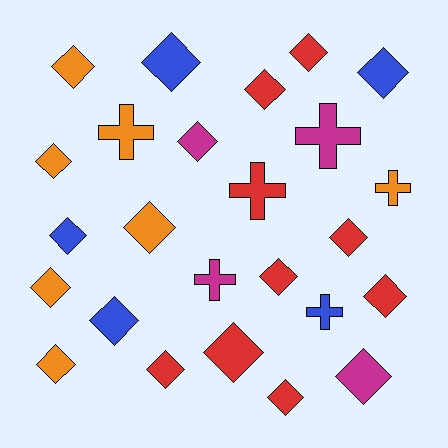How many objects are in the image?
There are 25 objects.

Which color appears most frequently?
Red, with 9 objects.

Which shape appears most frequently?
Diamond, with 19 objects.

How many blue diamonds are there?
There are 4 blue diamonds.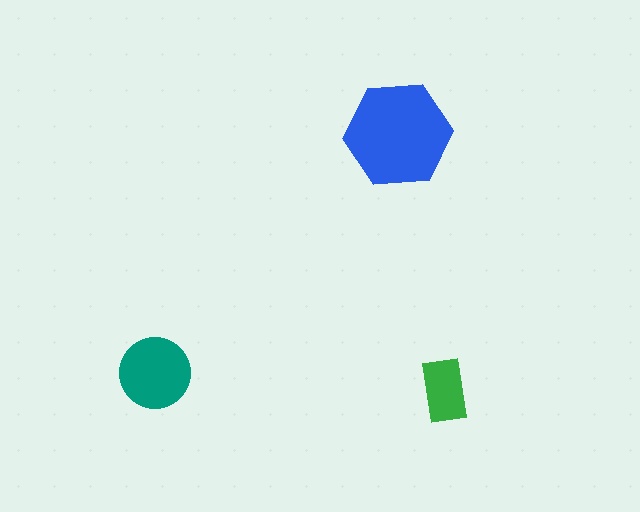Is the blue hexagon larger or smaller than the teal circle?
Larger.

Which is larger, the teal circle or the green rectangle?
The teal circle.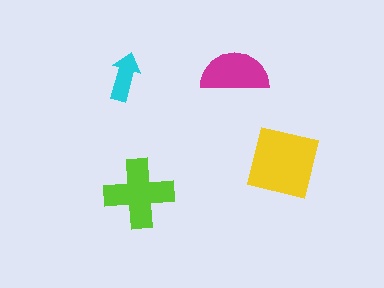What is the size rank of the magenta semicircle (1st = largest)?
3rd.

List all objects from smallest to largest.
The cyan arrow, the magenta semicircle, the lime cross, the yellow square.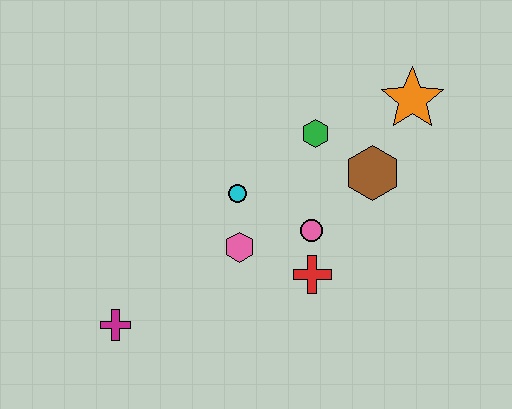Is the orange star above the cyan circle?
Yes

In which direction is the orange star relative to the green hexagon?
The orange star is to the right of the green hexagon.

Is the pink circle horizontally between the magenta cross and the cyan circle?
No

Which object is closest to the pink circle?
The red cross is closest to the pink circle.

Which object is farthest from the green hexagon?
The magenta cross is farthest from the green hexagon.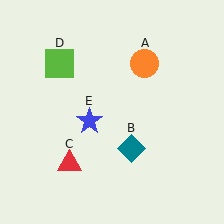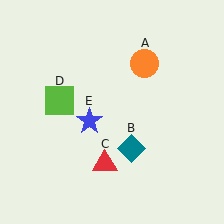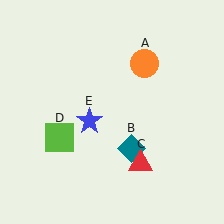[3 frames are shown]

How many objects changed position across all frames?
2 objects changed position: red triangle (object C), lime square (object D).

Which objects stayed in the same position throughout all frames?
Orange circle (object A) and teal diamond (object B) and blue star (object E) remained stationary.